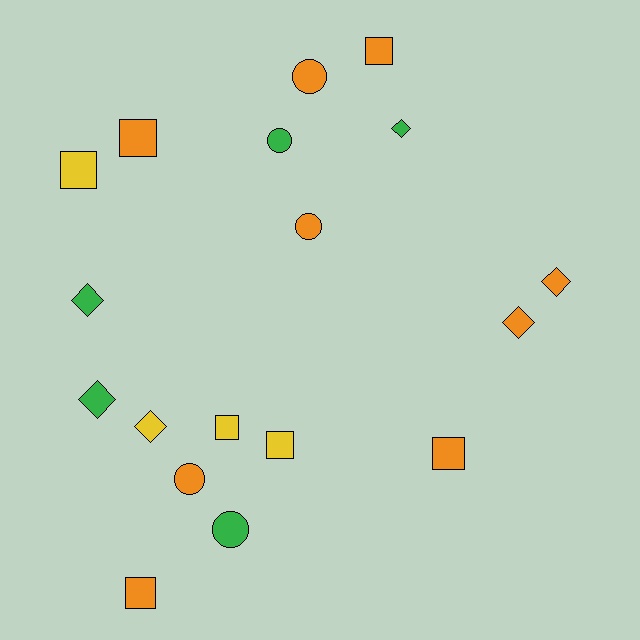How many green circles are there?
There are 2 green circles.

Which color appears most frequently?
Orange, with 9 objects.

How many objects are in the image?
There are 18 objects.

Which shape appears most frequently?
Square, with 7 objects.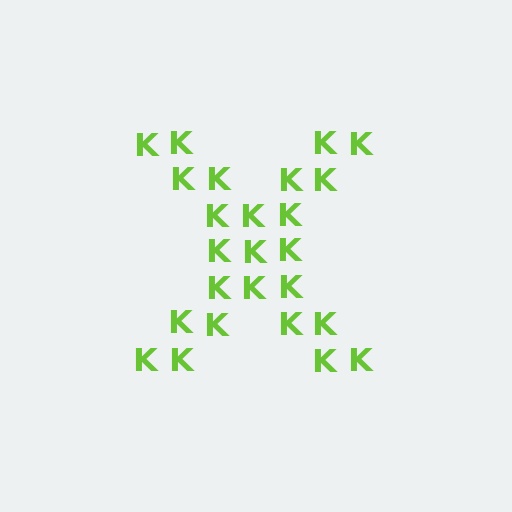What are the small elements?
The small elements are letter K's.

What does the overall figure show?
The overall figure shows the letter X.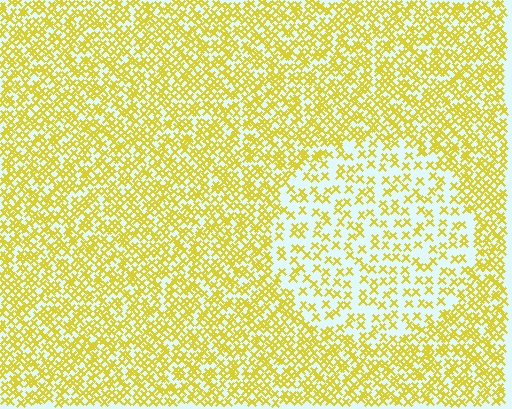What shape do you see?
I see a circle.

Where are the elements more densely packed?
The elements are more densely packed outside the circle boundary.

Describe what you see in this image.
The image contains small yellow elements arranged at two different densities. A circle-shaped region is visible where the elements are less densely packed than the surrounding area.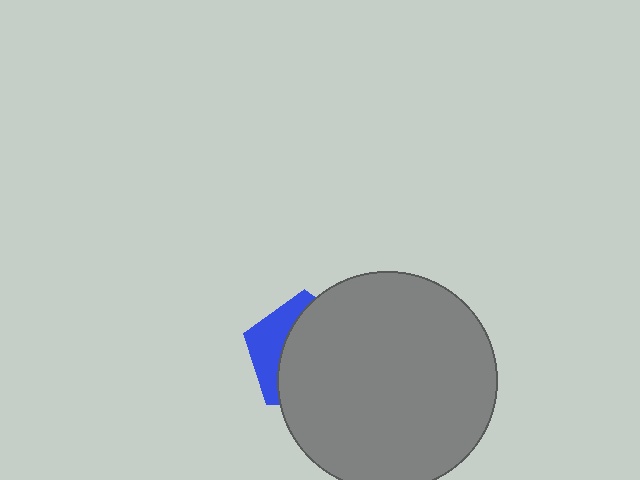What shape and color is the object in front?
The object in front is a gray circle.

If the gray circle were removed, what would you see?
You would see the complete blue pentagon.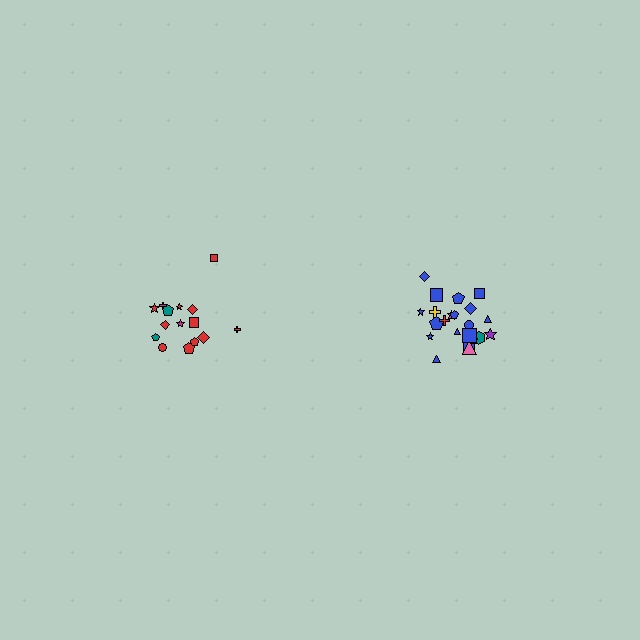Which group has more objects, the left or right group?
The right group.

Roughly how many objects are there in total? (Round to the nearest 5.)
Roughly 35 objects in total.